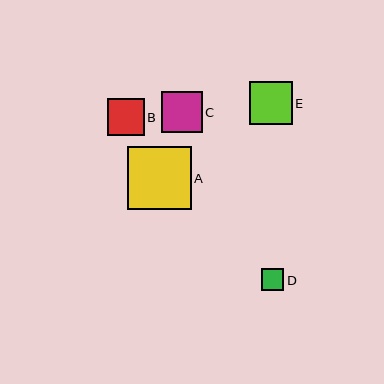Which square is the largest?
Square A is the largest with a size of approximately 64 pixels.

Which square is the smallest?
Square D is the smallest with a size of approximately 22 pixels.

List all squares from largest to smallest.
From largest to smallest: A, E, C, B, D.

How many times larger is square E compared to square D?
Square E is approximately 1.9 times the size of square D.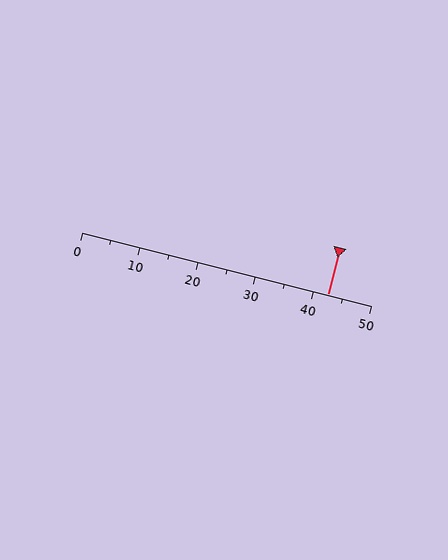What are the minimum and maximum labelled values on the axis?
The axis runs from 0 to 50.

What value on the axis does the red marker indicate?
The marker indicates approximately 42.5.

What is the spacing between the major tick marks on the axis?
The major ticks are spaced 10 apart.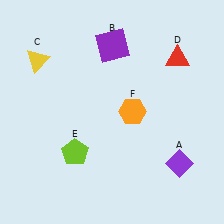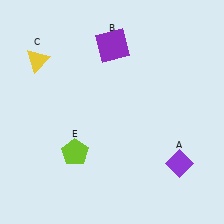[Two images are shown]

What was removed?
The red triangle (D), the orange hexagon (F) were removed in Image 2.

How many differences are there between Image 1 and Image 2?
There are 2 differences between the two images.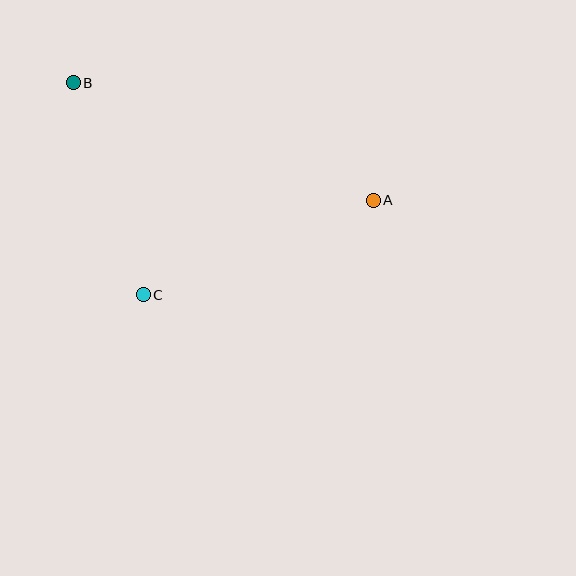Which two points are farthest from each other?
Points A and B are farthest from each other.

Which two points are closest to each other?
Points B and C are closest to each other.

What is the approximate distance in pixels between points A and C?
The distance between A and C is approximately 249 pixels.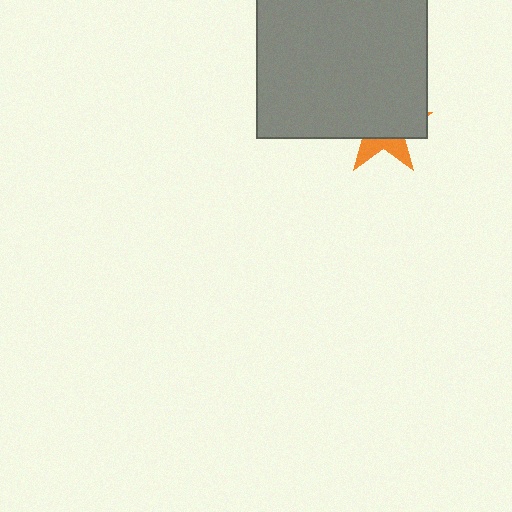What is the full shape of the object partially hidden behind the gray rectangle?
The partially hidden object is an orange star.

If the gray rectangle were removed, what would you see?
You would see the complete orange star.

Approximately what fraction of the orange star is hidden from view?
Roughly 70% of the orange star is hidden behind the gray rectangle.